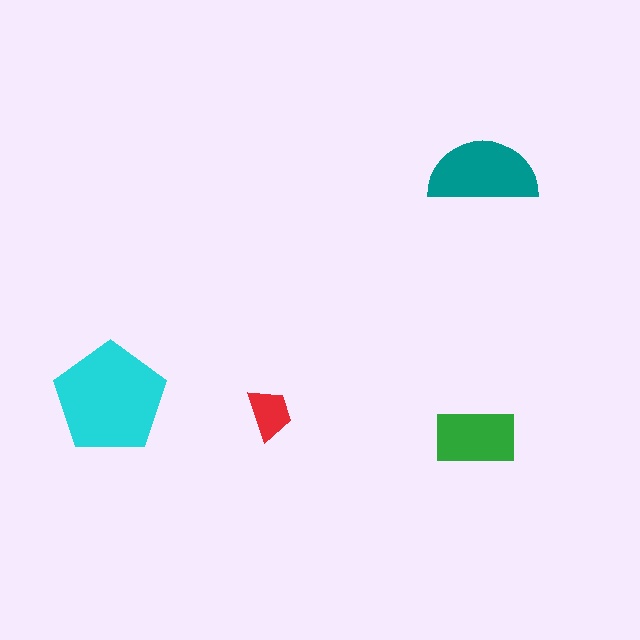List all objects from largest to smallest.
The cyan pentagon, the teal semicircle, the green rectangle, the red trapezoid.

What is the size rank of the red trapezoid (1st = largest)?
4th.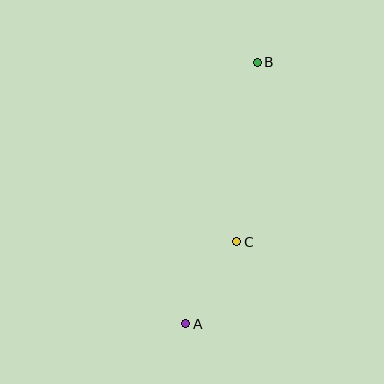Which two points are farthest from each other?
Points A and B are farthest from each other.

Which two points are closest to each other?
Points A and C are closest to each other.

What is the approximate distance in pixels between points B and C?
The distance between B and C is approximately 181 pixels.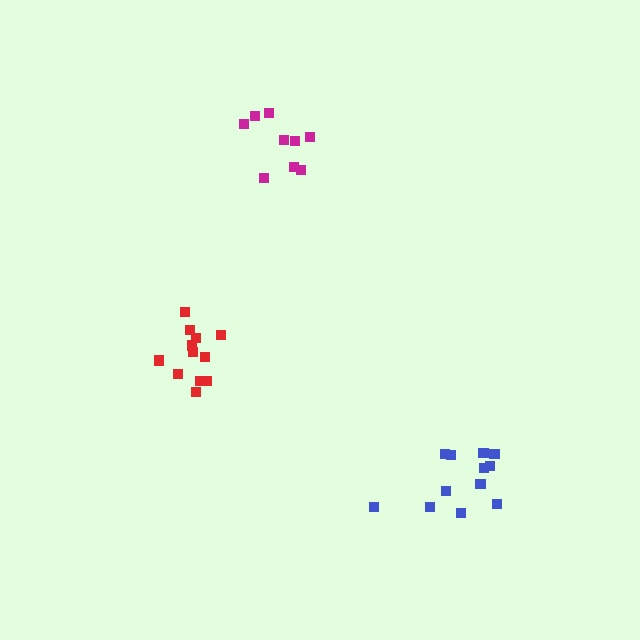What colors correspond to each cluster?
The clusters are colored: red, magenta, blue.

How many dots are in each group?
Group 1: 12 dots, Group 2: 9 dots, Group 3: 12 dots (33 total).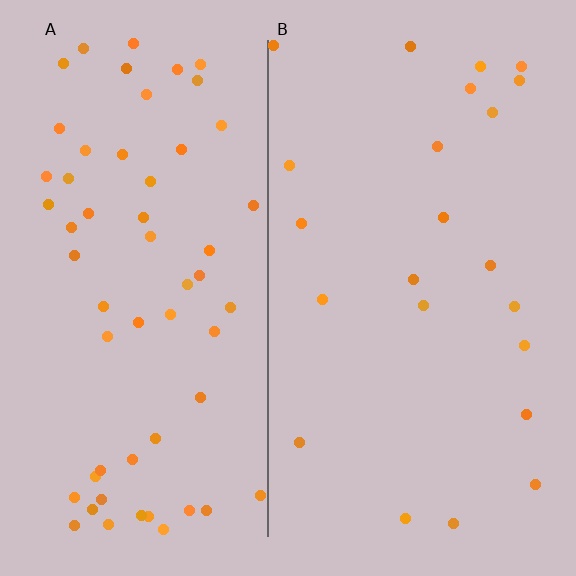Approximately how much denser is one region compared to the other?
Approximately 2.6× — region A over region B.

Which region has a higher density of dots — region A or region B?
A (the left).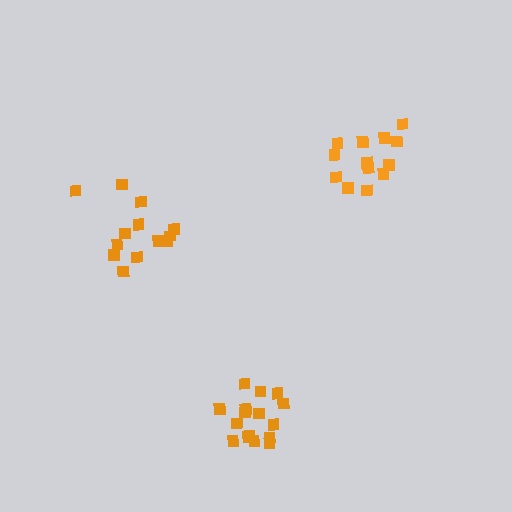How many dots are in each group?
Group 1: 13 dots, Group 2: 16 dots, Group 3: 13 dots (42 total).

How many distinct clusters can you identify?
There are 3 distinct clusters.